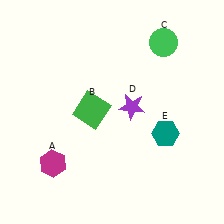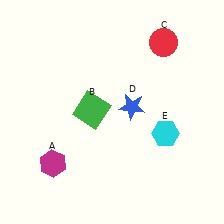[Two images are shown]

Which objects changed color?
C changed from green to red. D changed from purple to blue. E changed from teal to cyan.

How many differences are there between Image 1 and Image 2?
There are 3 differences between the two images.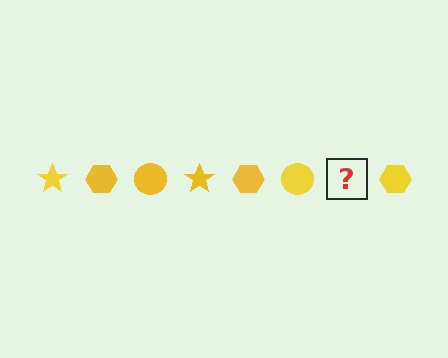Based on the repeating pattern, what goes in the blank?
The blank should be a yellow star.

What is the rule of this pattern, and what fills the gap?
The rule is that the pattern cycles through star, hexagon, circle shapes in yellow. The gap should be filled with a yellow star.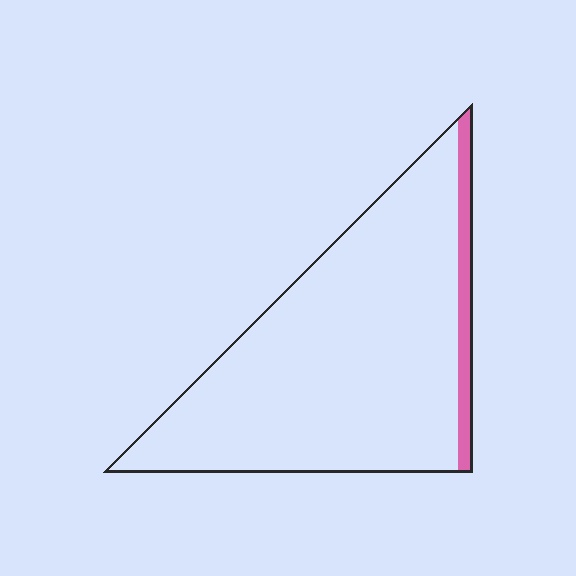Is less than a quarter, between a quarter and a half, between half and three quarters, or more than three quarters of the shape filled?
Less than a quarter.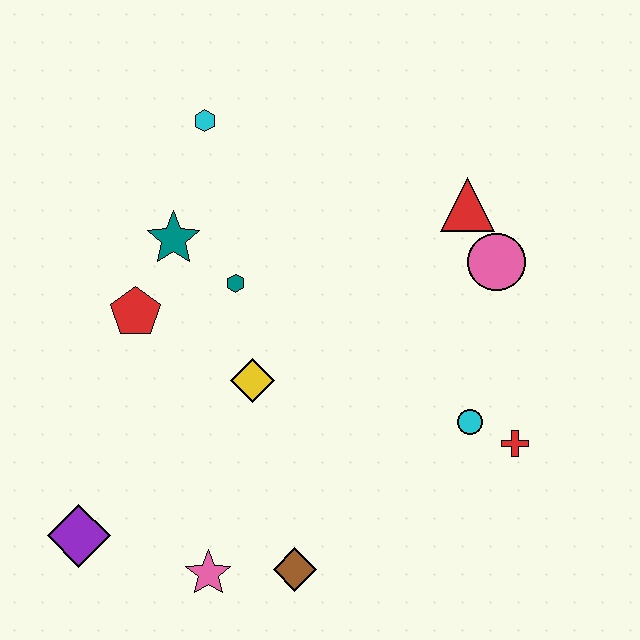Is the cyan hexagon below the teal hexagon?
No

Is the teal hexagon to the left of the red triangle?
Yes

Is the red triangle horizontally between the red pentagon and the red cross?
Yes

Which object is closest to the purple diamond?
The pink star is closest to the purple diamond.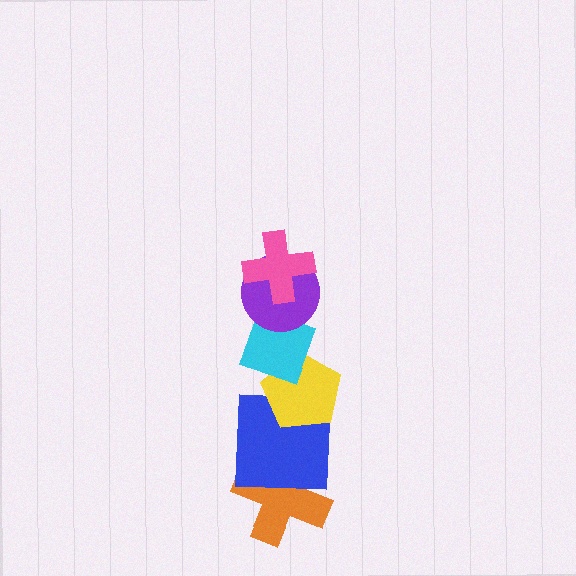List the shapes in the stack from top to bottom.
From top to bottom: the pink cross, the purple circle, the cyan diamond, the yellow pentagon, the blue square, the orange cross.